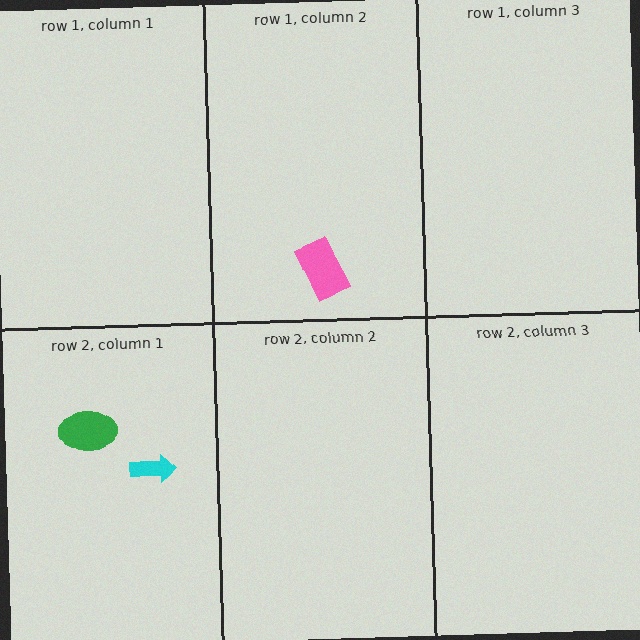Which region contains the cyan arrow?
The row 2, column 1 region.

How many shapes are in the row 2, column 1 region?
2.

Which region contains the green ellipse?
The row 2, column 1 region.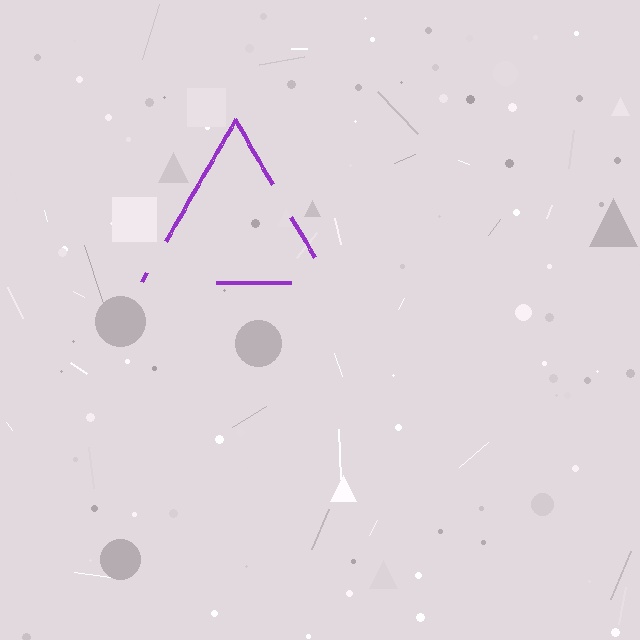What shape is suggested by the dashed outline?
The dashed outline suggests a triangle.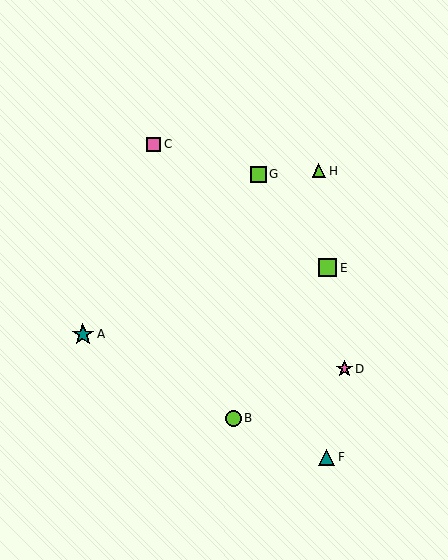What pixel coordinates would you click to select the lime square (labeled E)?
Click at (328, 268) to select the lime square E.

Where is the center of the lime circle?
The center of the lime circle is at (233, 418).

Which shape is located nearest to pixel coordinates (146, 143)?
The pink square (labeled C) at (153, 144) is nearest to that location.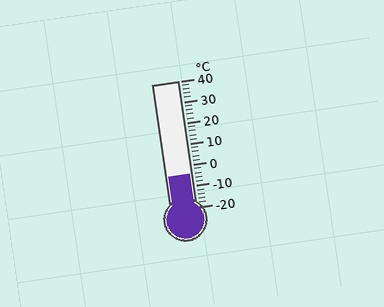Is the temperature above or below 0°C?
The temperature is below 0°C.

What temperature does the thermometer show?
The thermometer shows approximately -4°C.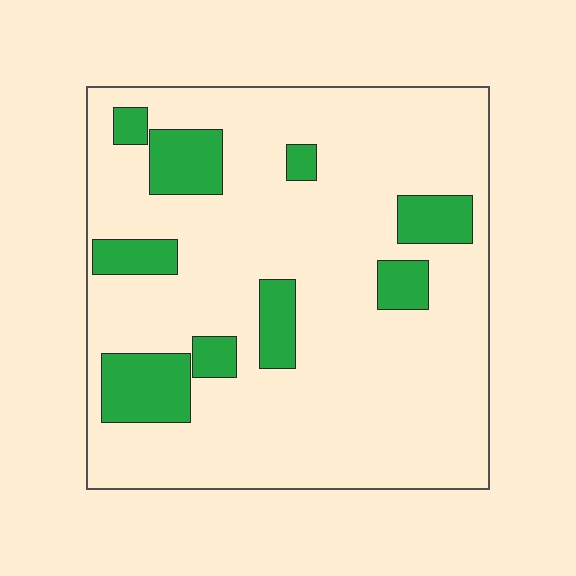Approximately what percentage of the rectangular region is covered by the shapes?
Approximately 15%.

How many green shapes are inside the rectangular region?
9.